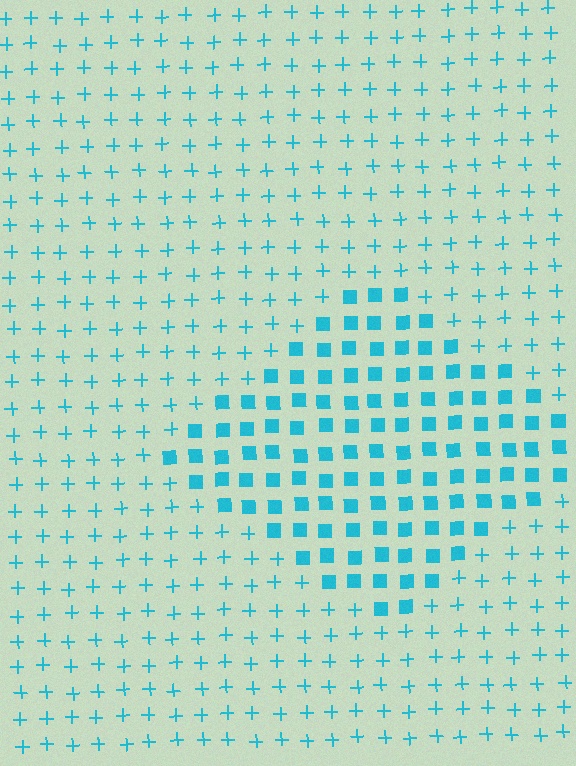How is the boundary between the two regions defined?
The boundary is defined by a change in element shape: squares inside vs. plus signs outside. All elements share the same color and spacing.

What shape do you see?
I see a diamond.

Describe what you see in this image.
The image is filled with small cyan elements arranged in a uniform grid. A diamond-shaped region contains squares, while the surrounding area contains plus signs. The boundary is defined purely by the change in element shape.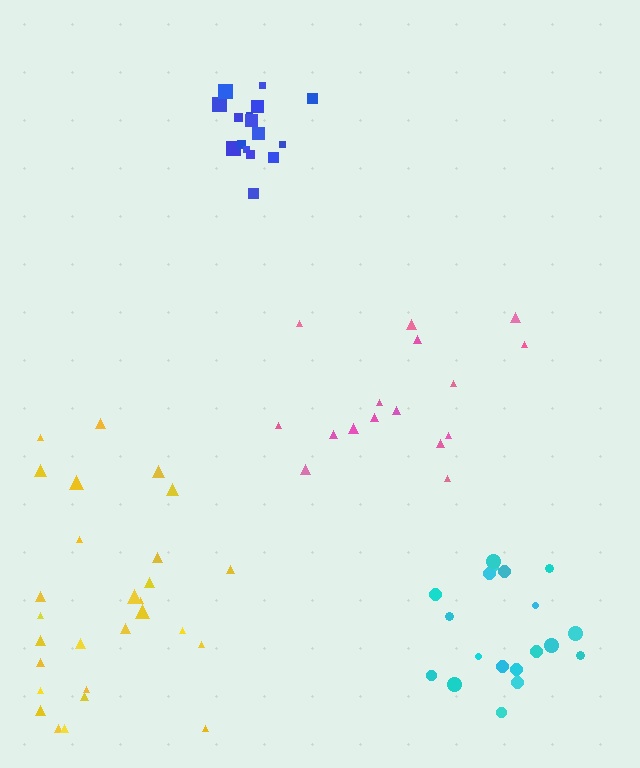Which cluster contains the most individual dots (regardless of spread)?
Yellow (28).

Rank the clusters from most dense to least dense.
blue, cyan, yellow, pink.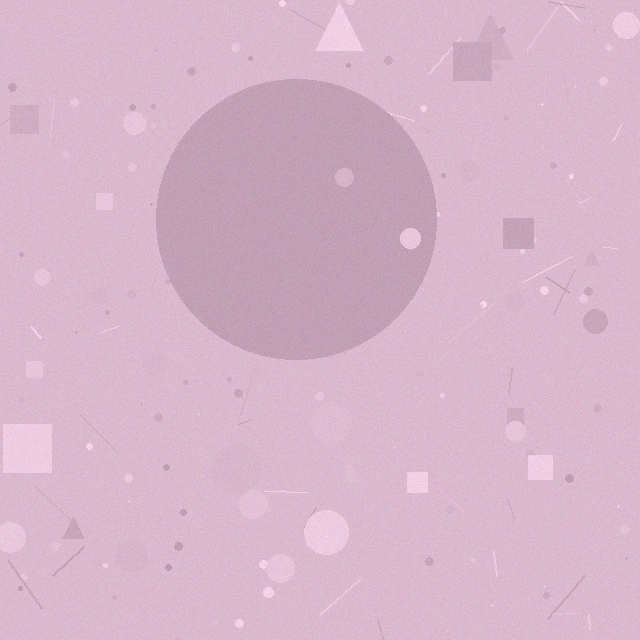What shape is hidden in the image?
A circle is hidden in the image.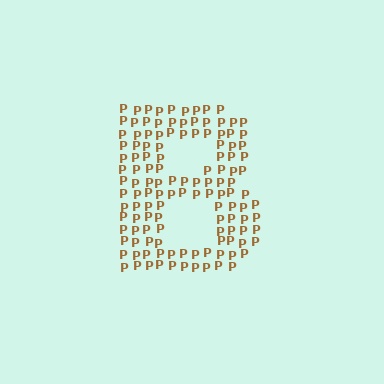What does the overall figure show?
The overall figure shows the letter B.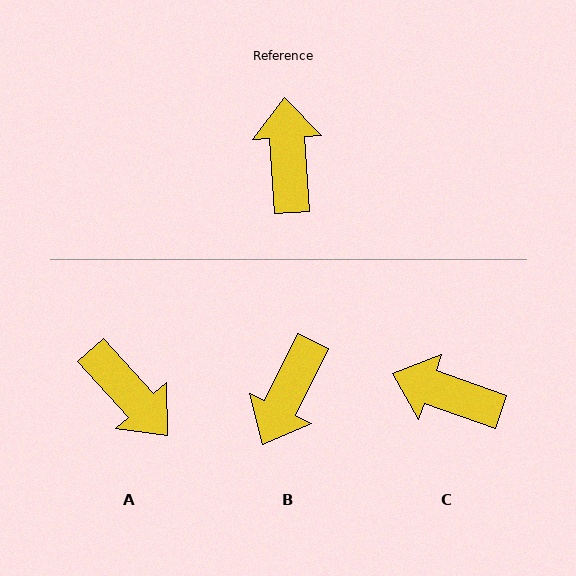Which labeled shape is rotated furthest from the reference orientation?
B, about 150 degrees away.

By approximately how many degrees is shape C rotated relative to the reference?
Approximately 67 degrees counter-clockwise.